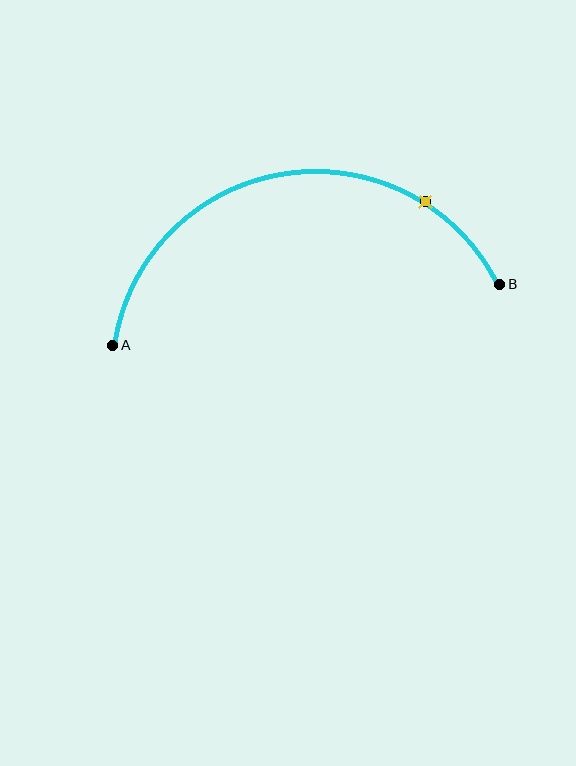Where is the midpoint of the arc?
The arc midpoint is the point on the curve farthest from the straight line joining A and B. It sits above that line.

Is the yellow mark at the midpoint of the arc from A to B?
No. The yellow mark lies on the arc but is closer to endpoint B. The arc midpoint would be at the point on the curve equidistant along the arc from both A and B.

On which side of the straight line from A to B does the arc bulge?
The arc bulges above the straight line connecting A and B.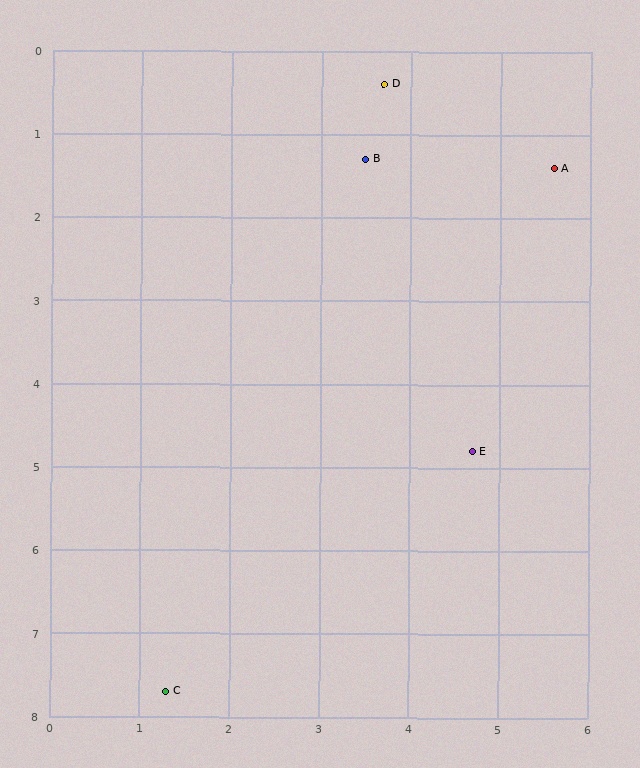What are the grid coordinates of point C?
Point C is at approximately (1.3, 7.7).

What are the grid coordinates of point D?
Point D is at approximately (3.7, 0.4).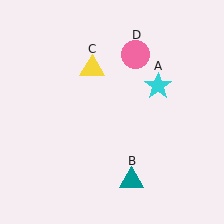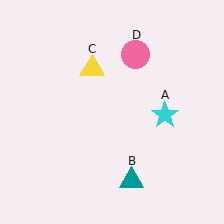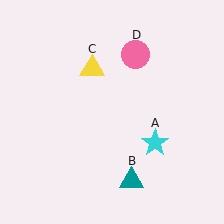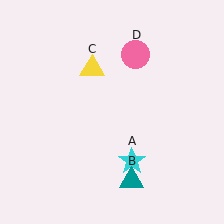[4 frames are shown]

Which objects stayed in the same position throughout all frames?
Teal triangle (object B) and yellow triangle (object C) and pink circle (object D) remained stationary.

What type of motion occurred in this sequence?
The cyan star (object A) rotated clockwise around the center of the scene.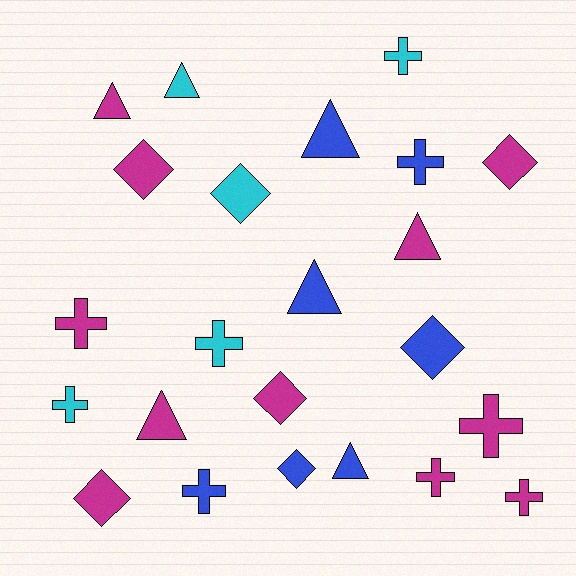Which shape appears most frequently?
Cross, with 9 objects.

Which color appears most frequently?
Magenta, with 11 objects.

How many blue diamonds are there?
There are 2 blue diamonds.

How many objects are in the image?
There are 23 objects.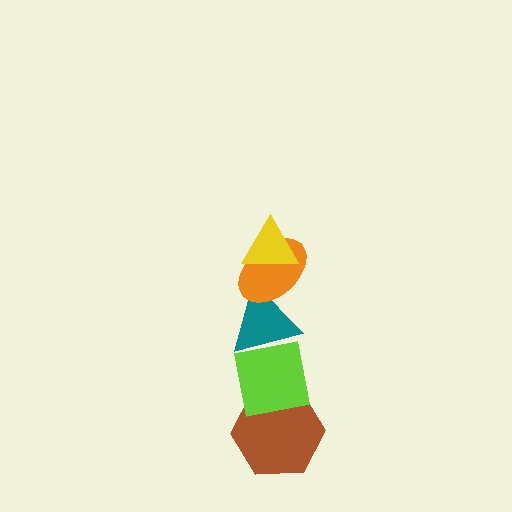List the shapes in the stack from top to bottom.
From top to bottom: the yellow triangle, the orange ellipse, the teal triangle, the lime square, the brown hexagon.